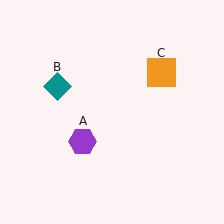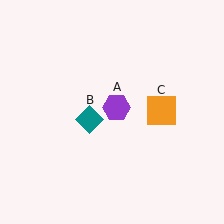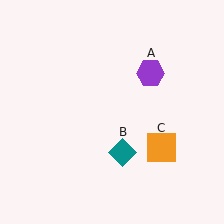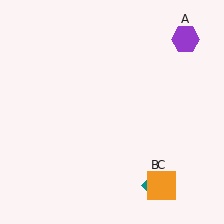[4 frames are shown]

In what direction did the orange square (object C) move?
The orange square (object C) moved down.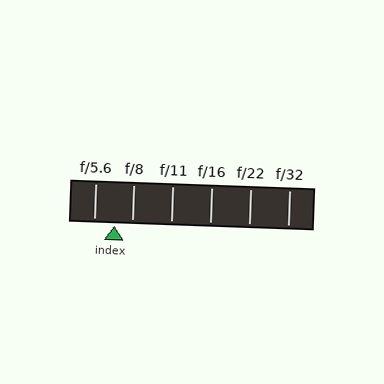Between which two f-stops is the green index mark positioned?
The index mark is between f/5.6 and f/8.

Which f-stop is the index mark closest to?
The index mark is closest to f/8.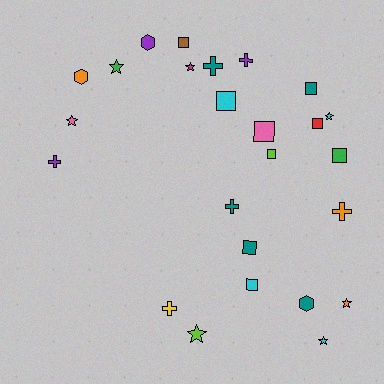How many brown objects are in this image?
There is 1 brown object.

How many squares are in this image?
There are 9 squares.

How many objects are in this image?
There are 25 objects.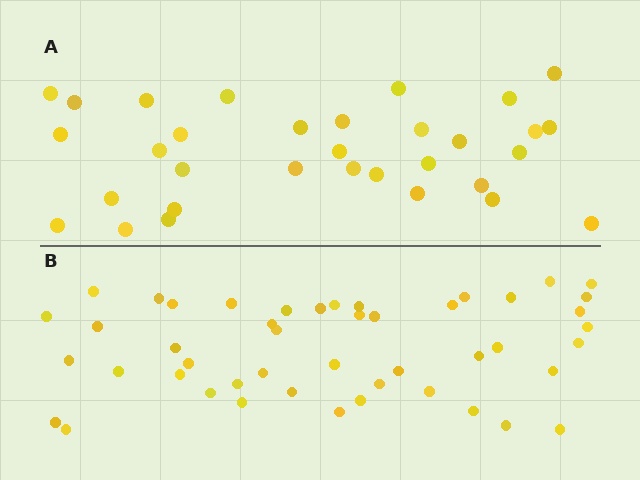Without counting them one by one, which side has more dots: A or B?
Region B (the bottom region) has more dots.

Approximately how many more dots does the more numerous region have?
Region B has approximately 15 more dots than region A.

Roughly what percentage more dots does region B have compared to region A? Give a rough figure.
About 45% more.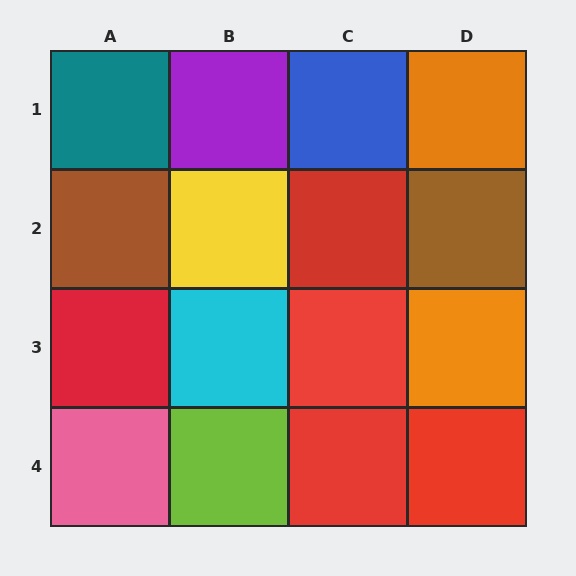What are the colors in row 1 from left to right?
Teal, purple, blue, orange.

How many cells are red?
5 cells are red.